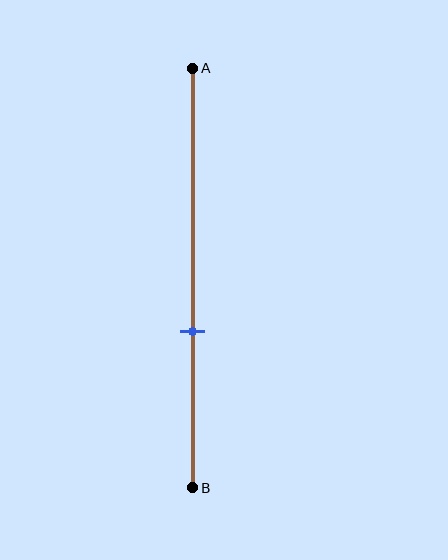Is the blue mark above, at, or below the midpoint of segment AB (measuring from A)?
The blue mark is below the midpoint of segment AB.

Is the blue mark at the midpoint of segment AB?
No, the mark is at about 65% from A, not at the 50% midpoint.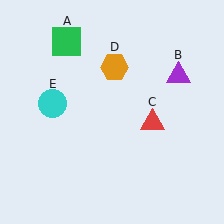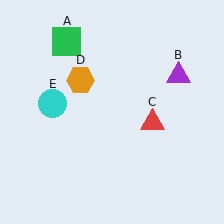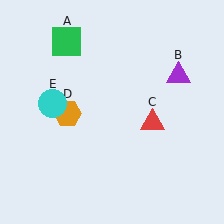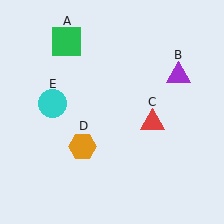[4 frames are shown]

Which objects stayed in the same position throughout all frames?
Green square (object A) and purple triangle (object B) and red triangle (object C) and cyan circle (object E) remained stationary.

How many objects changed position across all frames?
1 object changed position: orange hexagon (object D).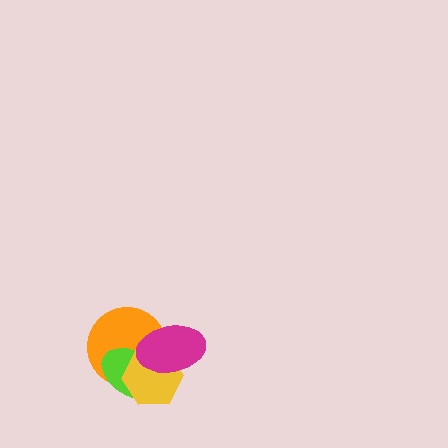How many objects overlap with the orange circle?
3 objects overlap with the orange circle.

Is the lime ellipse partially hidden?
Yes, it is partially covered by another shape.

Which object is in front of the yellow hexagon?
The magenta ellipse is in front of the yellow hexagon.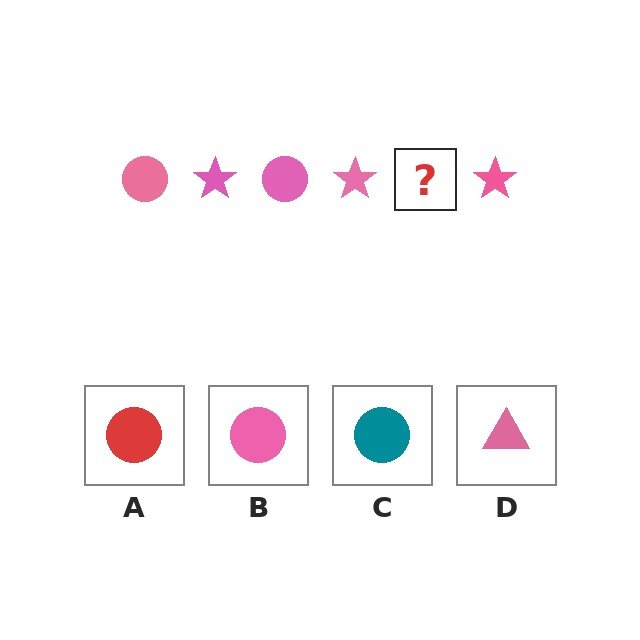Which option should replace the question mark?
Option B.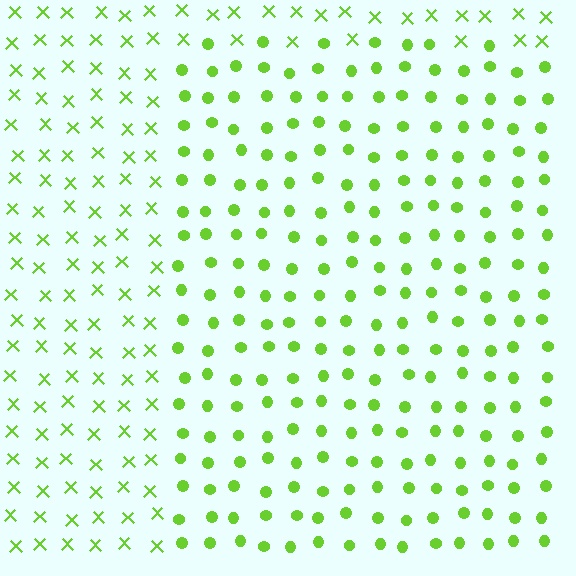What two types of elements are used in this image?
The image uses circles inside the rectangle region and X marks outside it.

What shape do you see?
I see a rectangle.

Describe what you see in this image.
The image is filled with small lime elements arranged in a uniform grid. A rectangle-shaped region contains circles, while the surrounding area contains X marks. The boundary is defined purely by the change in element shape.